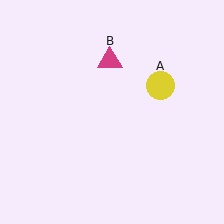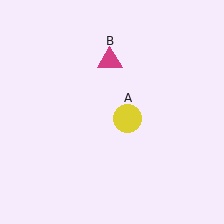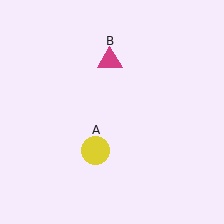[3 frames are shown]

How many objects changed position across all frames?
1 object changed position: yellow circle (object A).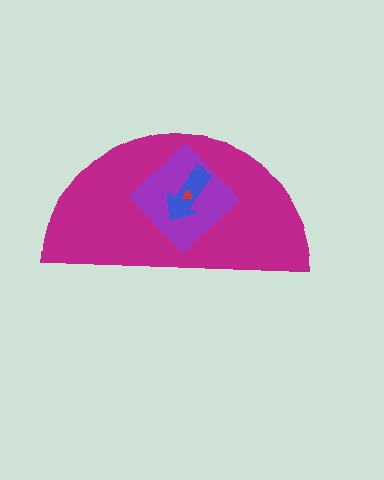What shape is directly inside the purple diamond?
The blue arrow.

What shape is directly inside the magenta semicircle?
The purple diamond.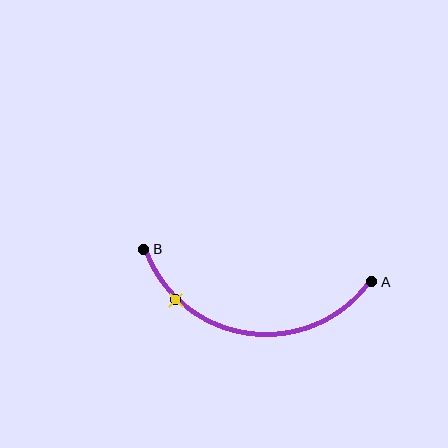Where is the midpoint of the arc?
The arc midpoint is the point on the curve farthest from the straight line joining A and B. It sits below that line.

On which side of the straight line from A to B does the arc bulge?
The arc bulges below the straight line connecting A and B.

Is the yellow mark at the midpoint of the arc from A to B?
No. The yellow mark lies on the arc but is closer to endpoint B. The arc midpoint would be at the point on the curve equidistant along the arc from both A and B.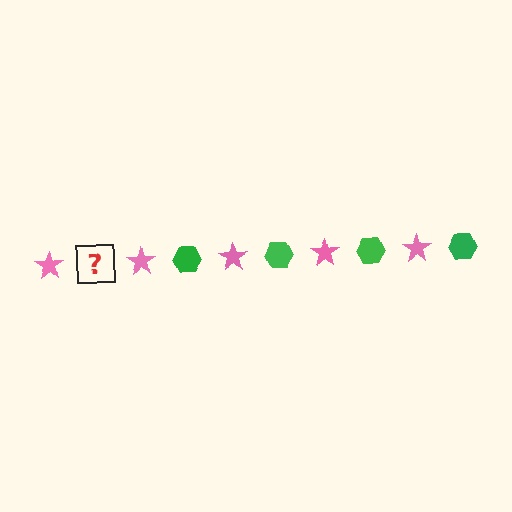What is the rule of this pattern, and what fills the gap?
The rule is that the pattern alternates between pink star and green hexagon. The gap should be filled with a green hexagon.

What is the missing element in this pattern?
The missing element is a green hexagon.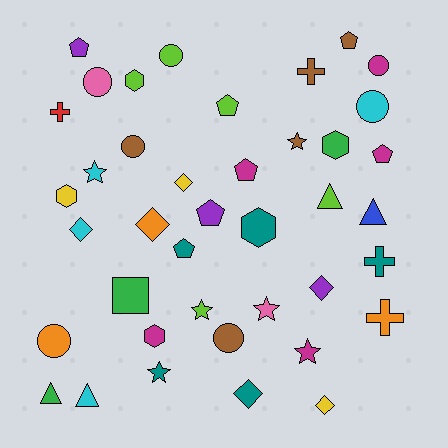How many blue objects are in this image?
There is 1 blue object.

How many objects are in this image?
There are 40 objects.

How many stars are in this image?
There are 6 stars.